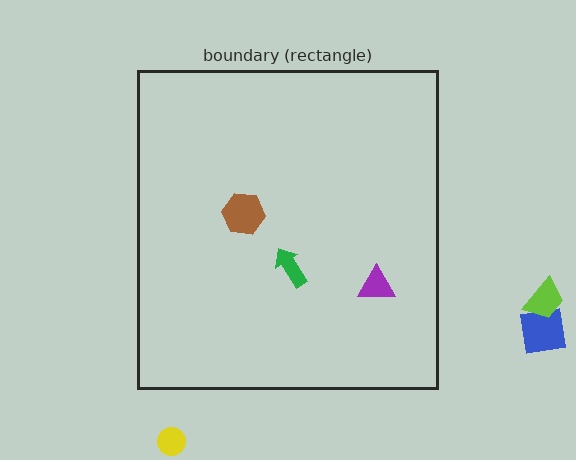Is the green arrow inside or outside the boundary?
Inside.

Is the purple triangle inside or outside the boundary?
Inside.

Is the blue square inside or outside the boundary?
Outside.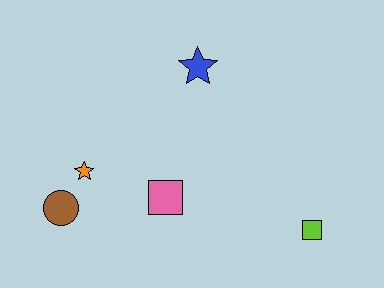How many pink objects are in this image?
There is 1 pink object.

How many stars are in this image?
There are 2 stars.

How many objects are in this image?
There are 5 objects.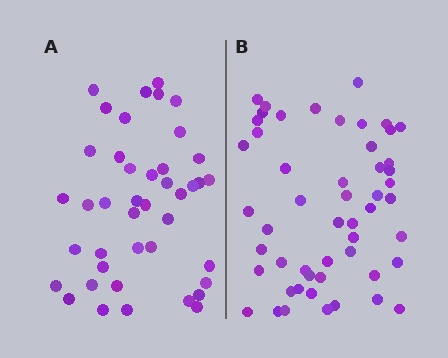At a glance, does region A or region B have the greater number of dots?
Region B (the right region) has more dots.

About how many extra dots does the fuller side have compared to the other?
Region B has roughly 10 or so more dots than region A.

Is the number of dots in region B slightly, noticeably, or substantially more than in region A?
Region B has only slightly more — the two regions are fairly close. The ratio is roughly 1.2 to 1.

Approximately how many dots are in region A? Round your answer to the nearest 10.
About 40 dots. (The exact count is 42, which rounds to 40.)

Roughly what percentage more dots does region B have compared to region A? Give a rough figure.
About 25% more.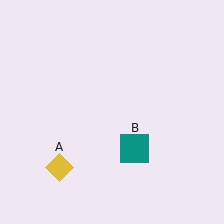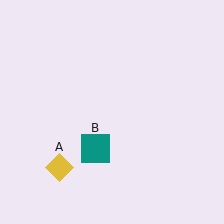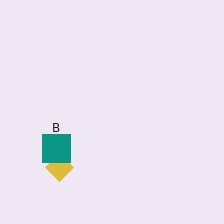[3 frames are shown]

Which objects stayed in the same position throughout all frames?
Yellow diamond (object A) remained stationary.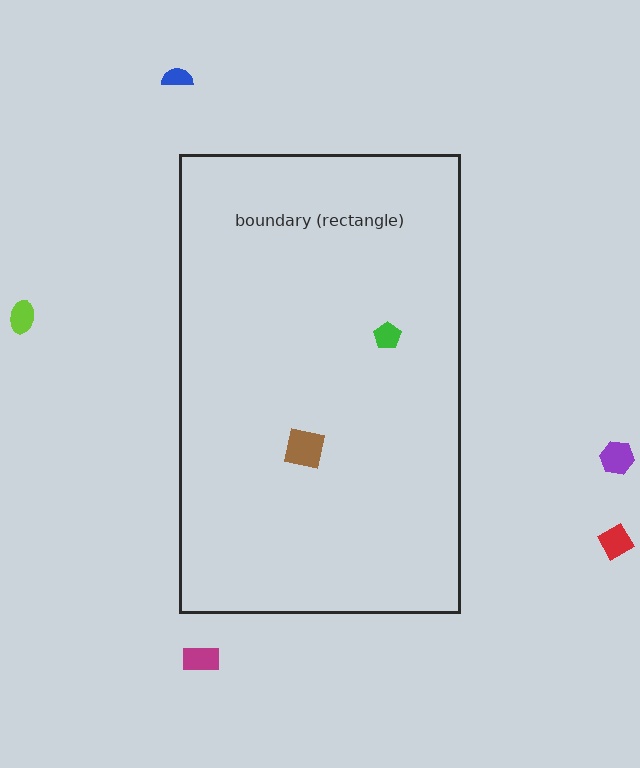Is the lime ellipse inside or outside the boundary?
Outside.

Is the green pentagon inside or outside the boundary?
Inside.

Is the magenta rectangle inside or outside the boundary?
Outside.